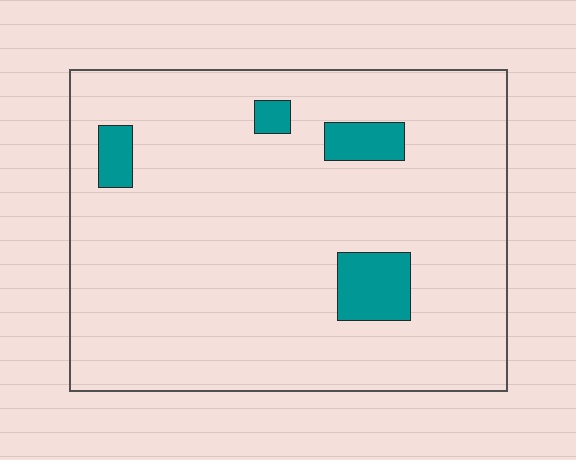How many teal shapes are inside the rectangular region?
4.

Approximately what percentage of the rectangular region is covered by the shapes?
Approximately 10%.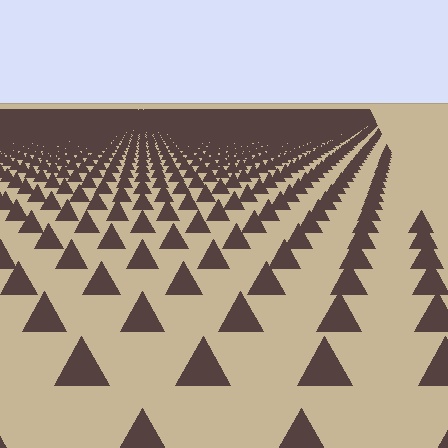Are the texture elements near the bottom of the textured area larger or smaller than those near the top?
Larger. Near the bottom, elements are closer to the viewer and appear at a bigger on-screen size.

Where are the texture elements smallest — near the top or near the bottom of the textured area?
Near the top.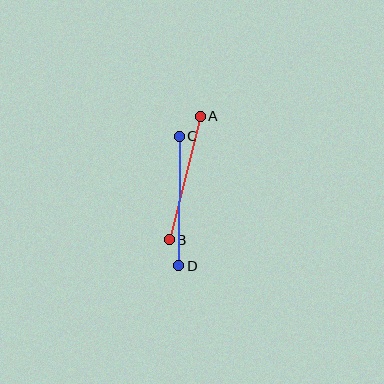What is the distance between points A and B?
The distance is approximately 127 pixels.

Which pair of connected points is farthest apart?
Points C and D are farthest apart.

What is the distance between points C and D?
The distance is approximately 130 pixels.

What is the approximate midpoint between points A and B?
The midpoint is at approximately (185, 178) pixels.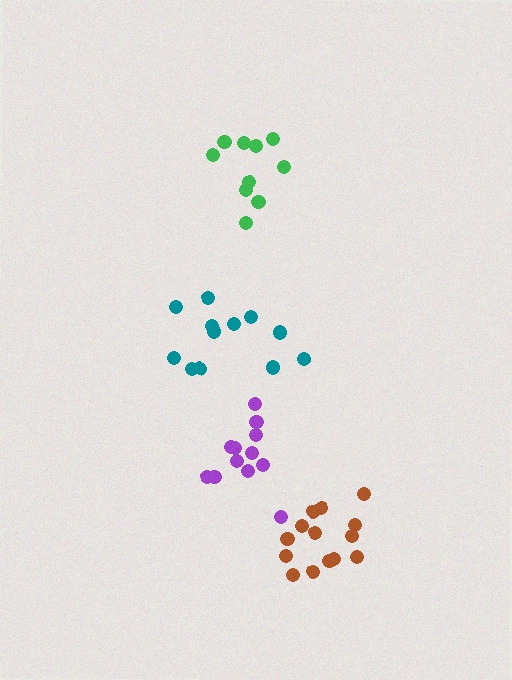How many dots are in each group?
Group 1: 10 dots, Group 2: 12 dots, Group 3: 12 dots, Group 4: 14 dots (48 total).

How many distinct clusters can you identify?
There are 4 distinct clusters.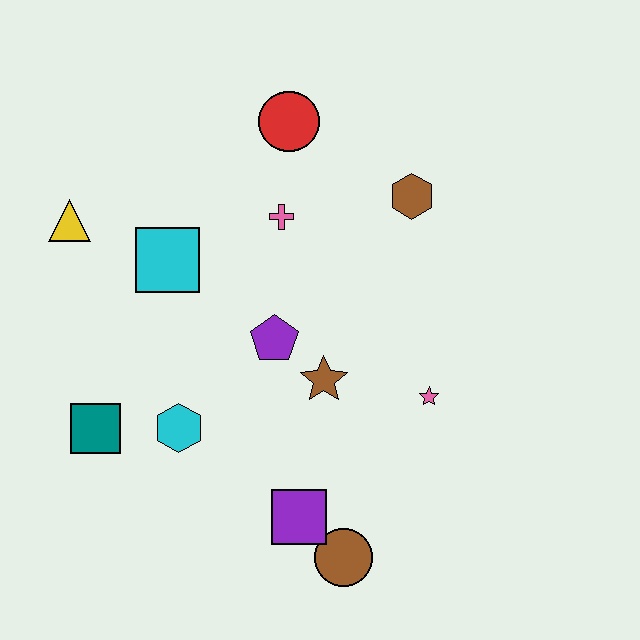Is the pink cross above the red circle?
No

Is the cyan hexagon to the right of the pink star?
No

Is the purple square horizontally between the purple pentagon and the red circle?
No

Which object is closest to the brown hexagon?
The pink cross is closest to the brown hexagon.